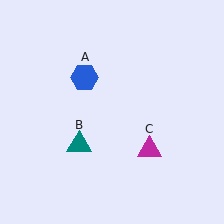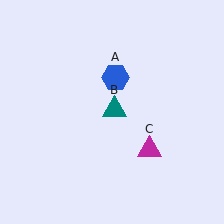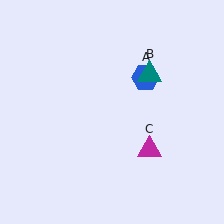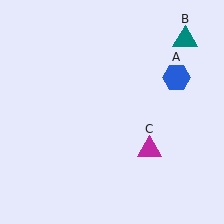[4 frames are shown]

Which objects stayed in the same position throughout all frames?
Magenta triangle (object C) remained stationary.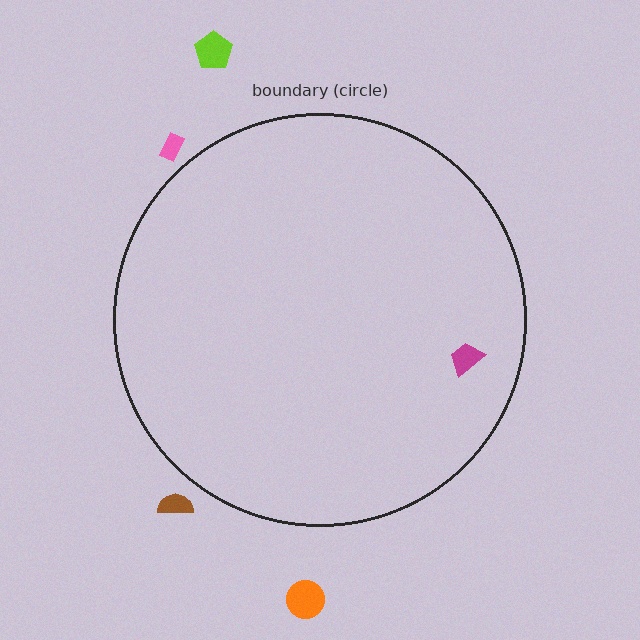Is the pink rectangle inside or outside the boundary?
Outside.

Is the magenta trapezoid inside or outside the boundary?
Inside.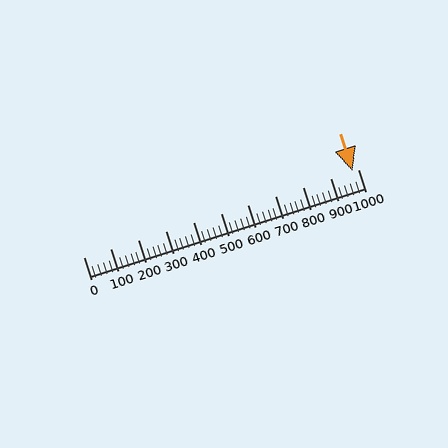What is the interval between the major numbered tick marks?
The major tick marks are spaced 100 units apart.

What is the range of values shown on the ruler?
The ruler shows values from 0 to 1000.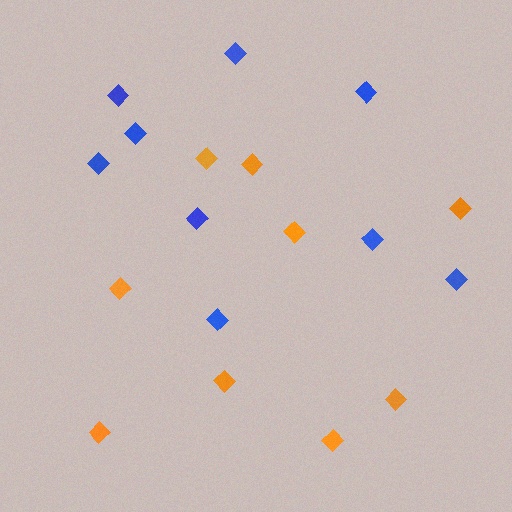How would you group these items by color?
There are 2 groups: one group of orange diamonds (9) and one group of blue diamonds (9).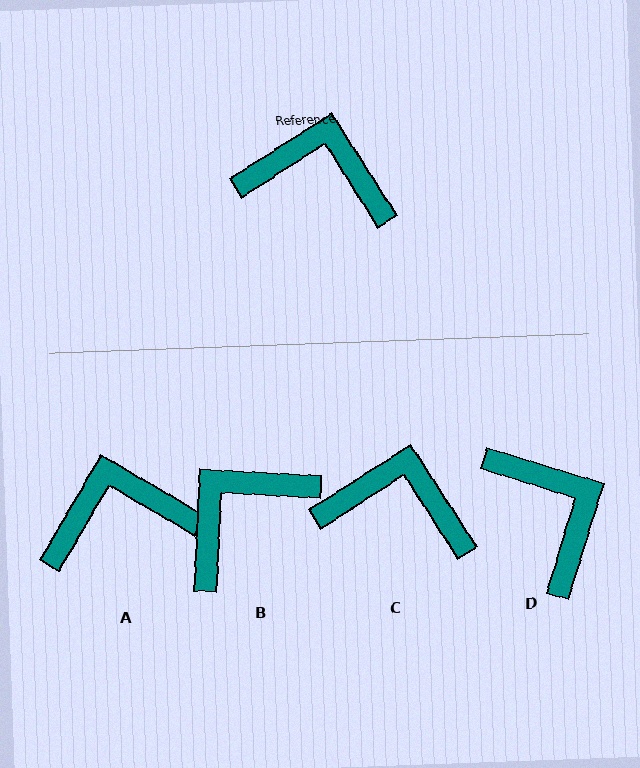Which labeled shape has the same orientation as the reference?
C.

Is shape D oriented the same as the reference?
No, it is off by about 50 degrees.